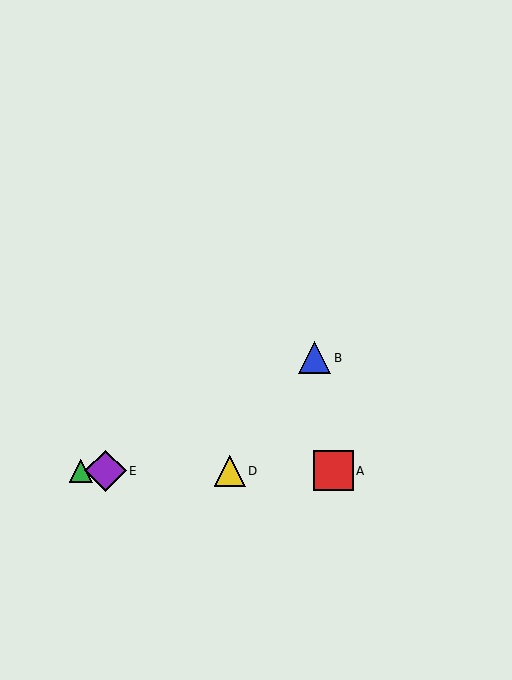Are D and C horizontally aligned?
Yes, both are at y≈471.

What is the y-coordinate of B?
Object B is at y≈358.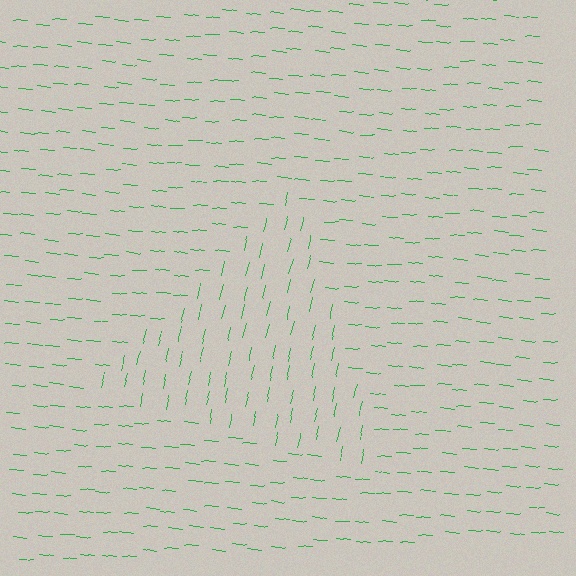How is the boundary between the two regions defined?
The boundary is defined purely by a change in line orientation (approximately 82 degrees difference). All lines are the same color and thickness.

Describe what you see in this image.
The image is filled with small green line segments. A triangle region in the image has lines oriented differently from the surrounding lines, creating a visible texture boundary.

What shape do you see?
I see a triangle.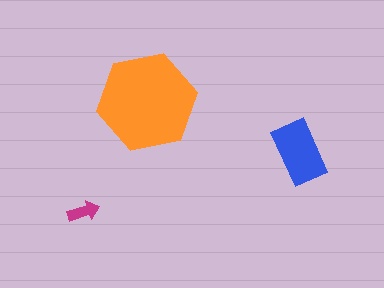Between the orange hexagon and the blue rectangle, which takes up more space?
The orange hexagon.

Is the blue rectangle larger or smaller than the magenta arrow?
Larger.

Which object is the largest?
The orange hexagon.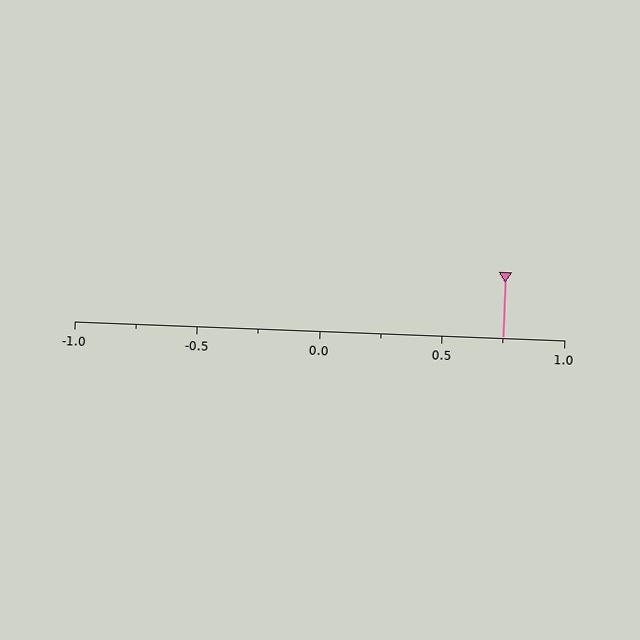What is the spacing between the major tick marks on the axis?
The major ticks are spaced 0.5 apart.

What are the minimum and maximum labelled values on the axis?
The axis runs from -1.0 to 1.0.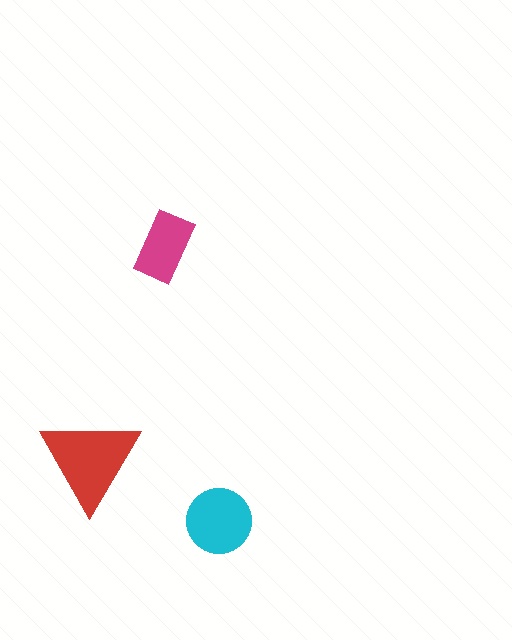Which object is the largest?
The red triangle.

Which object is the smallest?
The magenta rectangle.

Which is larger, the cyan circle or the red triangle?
The red triangle.